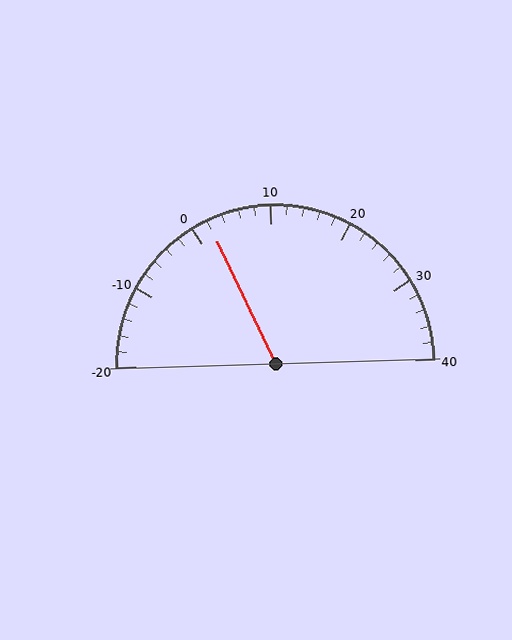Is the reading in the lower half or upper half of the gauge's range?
The reading is in the lower half of the range (-20 to 40).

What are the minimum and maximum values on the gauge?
The gauge ranges from -20 to 40.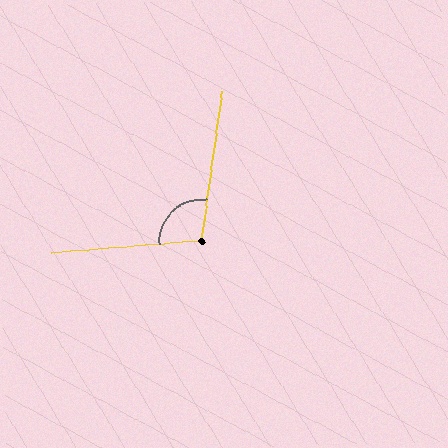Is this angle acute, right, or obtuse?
It is obtuse.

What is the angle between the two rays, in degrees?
Approximately 102 degrees.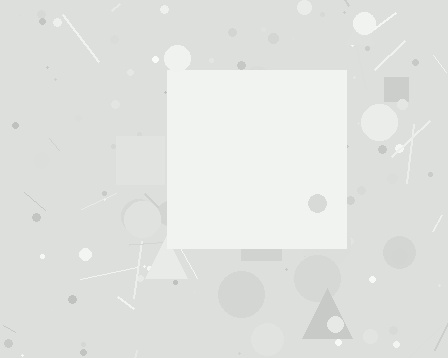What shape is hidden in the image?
A square is hidden in the image.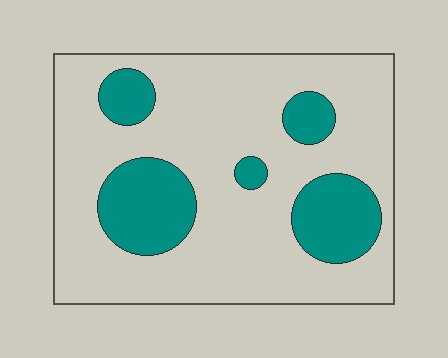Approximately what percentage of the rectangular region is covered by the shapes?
Approximately 25%.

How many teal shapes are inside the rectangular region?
5.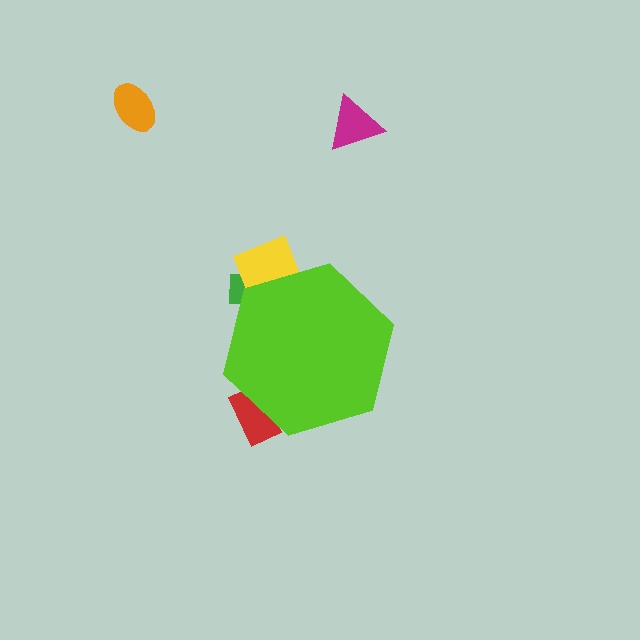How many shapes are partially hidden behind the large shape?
3 shapes are partially hidden.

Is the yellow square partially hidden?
Yes, the yellow square is partially hidden behind the lime hexagon.